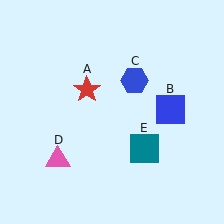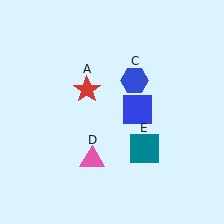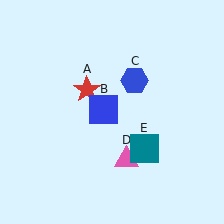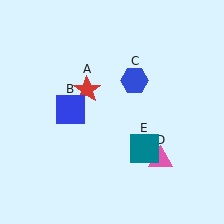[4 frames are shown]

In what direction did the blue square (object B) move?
The blue square (object B) moved left.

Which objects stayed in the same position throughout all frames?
Red star (object A) and blue hexagon (object C) and teal square (object E) remained stationary.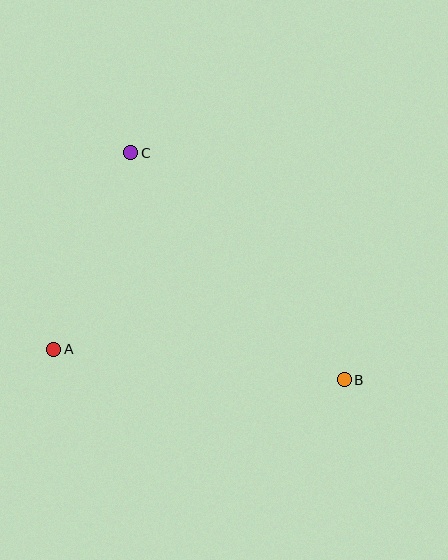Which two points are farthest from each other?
Points B and C are farthest from each other.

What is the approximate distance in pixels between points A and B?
The distance between A and B is approximately 292 pixels.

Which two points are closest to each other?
Points A and C are closest to each other.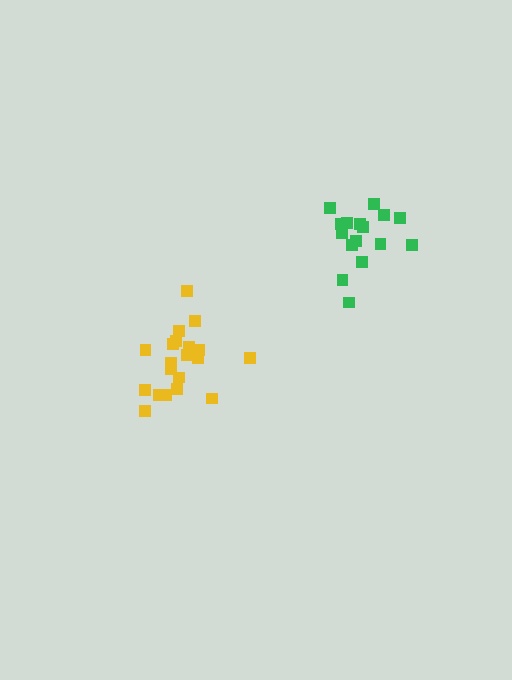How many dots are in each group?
Group 1: 16 dots, Group 2: 21 dots (37 total).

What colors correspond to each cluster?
The clusters are colored: green, yellow.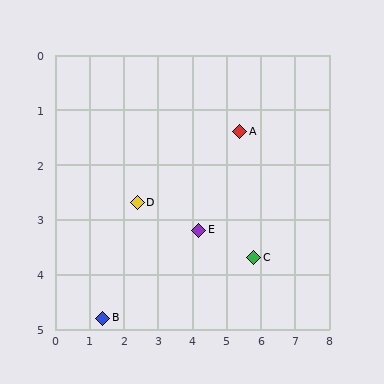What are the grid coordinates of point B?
Point B is at approximately (1.4, 4.8).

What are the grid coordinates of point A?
Point A is at approximately (5.4, 1.4).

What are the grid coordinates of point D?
Point D is at approximately (2.4, 2.7).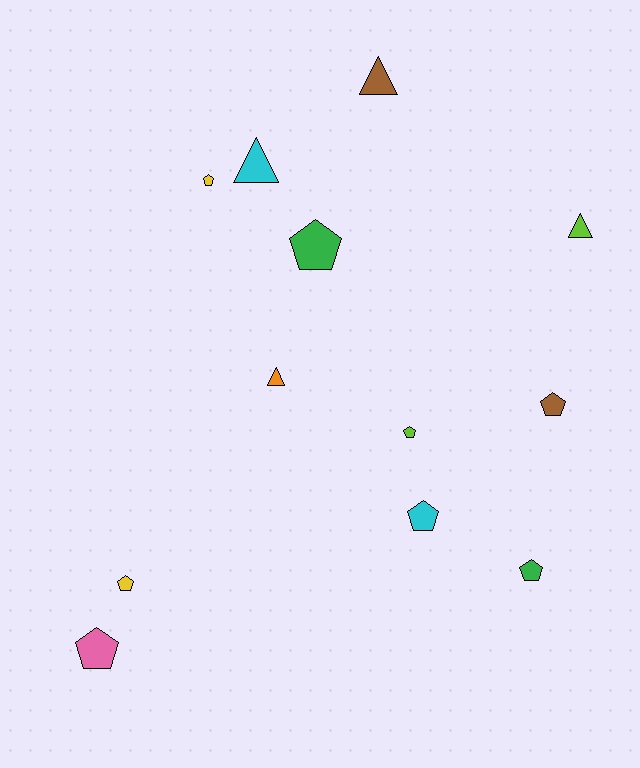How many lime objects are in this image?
There are 2 lime objects.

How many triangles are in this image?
There are 4 triangles.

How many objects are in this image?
There are 12 objects.